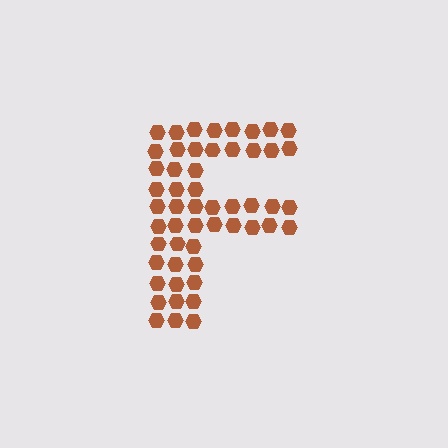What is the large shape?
The large shape is the letter F.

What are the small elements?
The small elements are hexagons.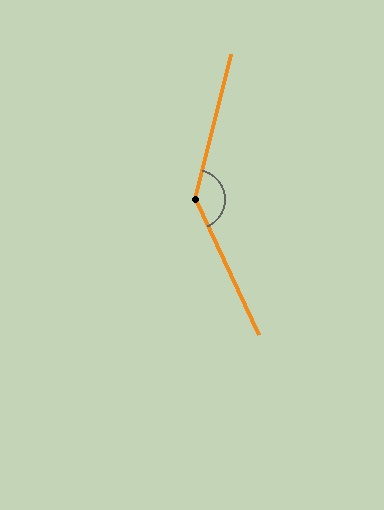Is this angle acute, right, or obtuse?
It is obtuse.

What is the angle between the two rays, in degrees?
Approximately 141 degrees.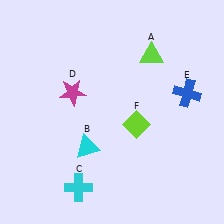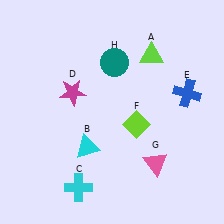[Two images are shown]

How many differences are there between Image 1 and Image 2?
There are 2 differences between the two images.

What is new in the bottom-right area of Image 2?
A pink triangle (G) was added in the bottom-right area of Image 2.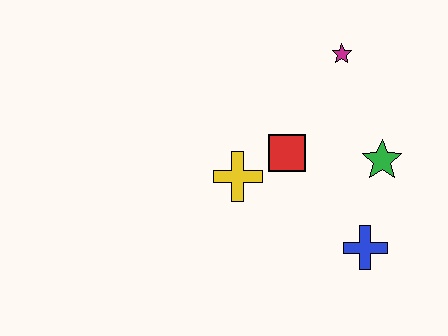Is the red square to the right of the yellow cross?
Yes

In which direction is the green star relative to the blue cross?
The green star is above the blue cross.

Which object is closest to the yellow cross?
The red square is closest to the yellow cross.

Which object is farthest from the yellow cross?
The magenta star is farthest from the yellow cross.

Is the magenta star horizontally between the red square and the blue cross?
Yes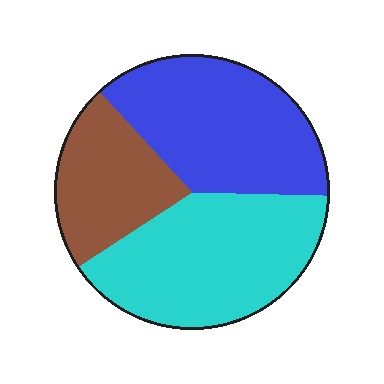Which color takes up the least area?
Brown, at roughly 25%.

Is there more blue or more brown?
Blue.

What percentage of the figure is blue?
Blue takes up between a third and a half of the figure.